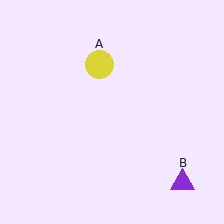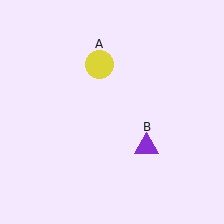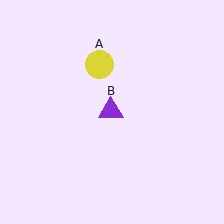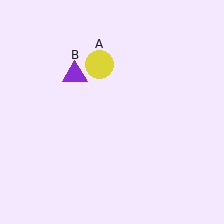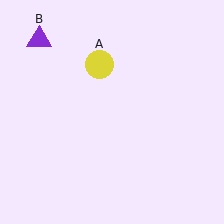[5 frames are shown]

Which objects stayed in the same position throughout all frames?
Yellow circle (object A) remained stationary.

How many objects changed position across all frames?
1 object changed position: purple triangle (object B).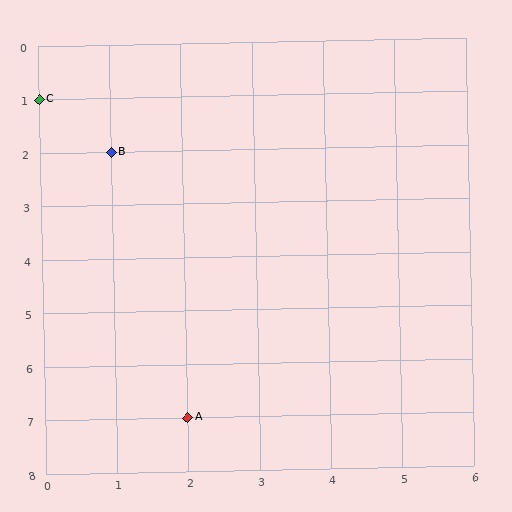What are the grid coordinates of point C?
Point C is at grid coordinates (0, 1).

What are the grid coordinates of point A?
Point A is at grid coordinates (2, 7).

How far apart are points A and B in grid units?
Points A and B are 1 column and 5 rows apart (about 5.1 grid units diagonally).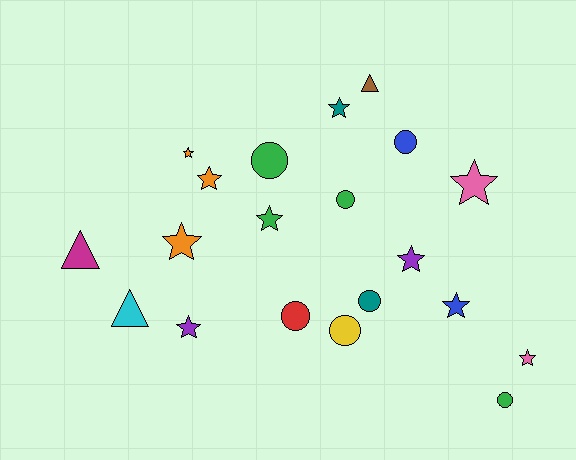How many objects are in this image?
There are 20 objects.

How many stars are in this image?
There are 10 stars.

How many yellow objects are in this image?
There is 1 yellow object.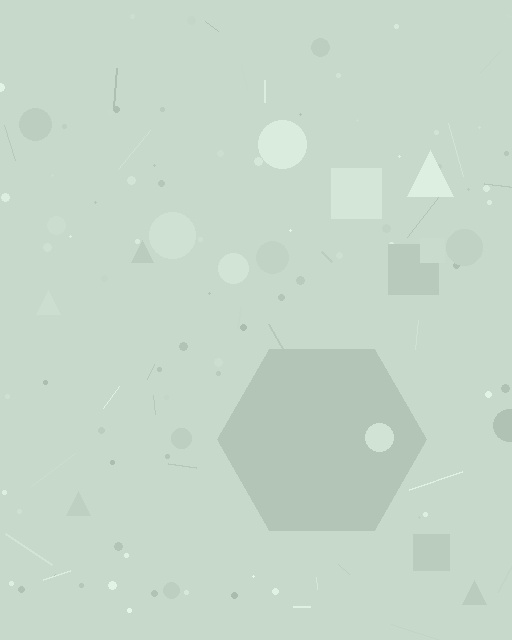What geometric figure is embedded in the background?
A hexagon is embedded in the background.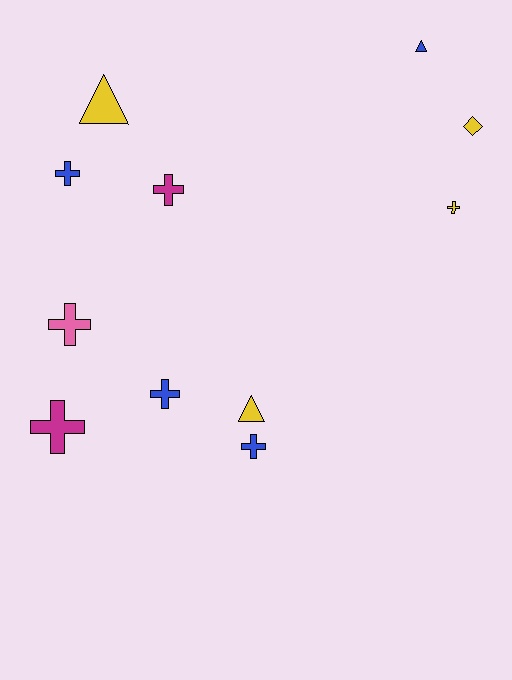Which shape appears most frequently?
Cross, with 7 objects.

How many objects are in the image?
There are 11 objects.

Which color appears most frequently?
Blue, with 4 objects.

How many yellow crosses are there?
There is 1 yellow cross.